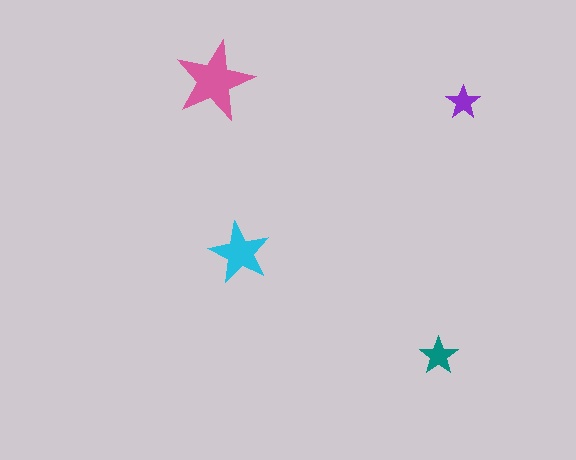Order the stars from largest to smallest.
the pink one, the cyan one, the teal one, the purple one.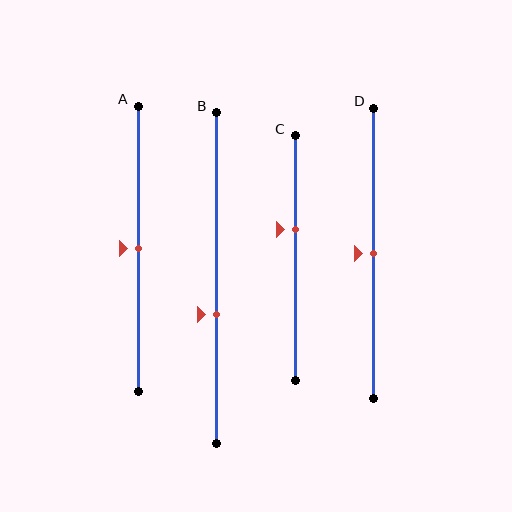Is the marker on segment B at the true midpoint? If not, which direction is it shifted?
No, the marker on segment B is shifted downward by about 11% of the segment length.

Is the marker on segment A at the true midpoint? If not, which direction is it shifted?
Yes, the marker on segment A is at the true midpoint.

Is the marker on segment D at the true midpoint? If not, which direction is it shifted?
Yes, the marker on segment D is at the true midpoint.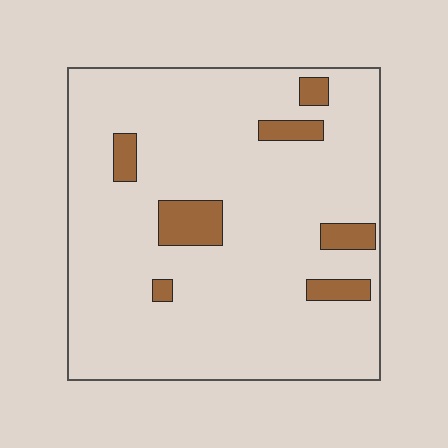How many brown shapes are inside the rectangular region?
7.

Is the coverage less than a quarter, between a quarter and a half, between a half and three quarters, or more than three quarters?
Less than a quarter.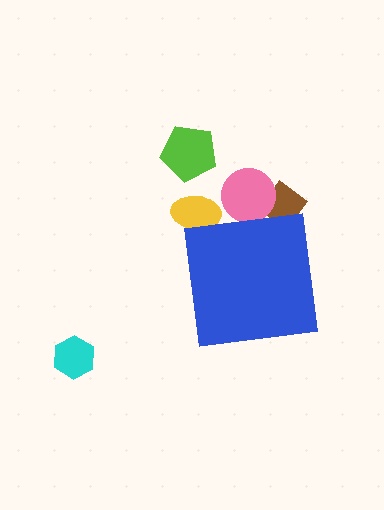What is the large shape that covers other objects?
A blue square.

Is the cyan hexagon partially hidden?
No, the cyan hexagon is fully visible.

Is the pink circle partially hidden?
Yes, the pink circle is partially hidden behind the blue square.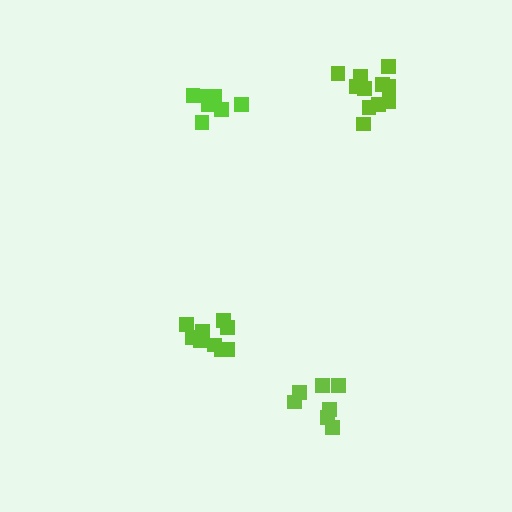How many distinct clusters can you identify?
There are 4 distinct clusters.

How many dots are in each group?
Group 1: 11 dots, Group 2: 8 dots, Group 3: 10 dots, Group 4: 7 dots (36 total).